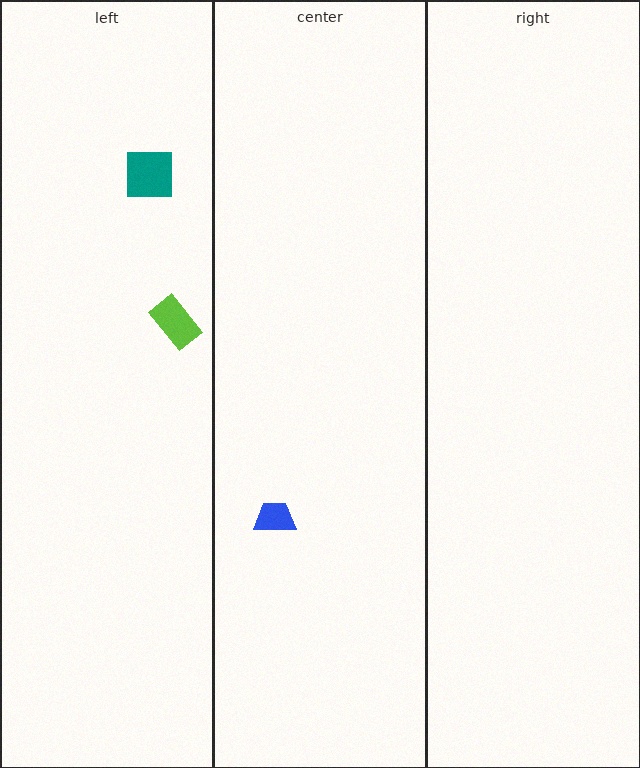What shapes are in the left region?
The lime rectangle, the teal square.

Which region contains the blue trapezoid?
The center region.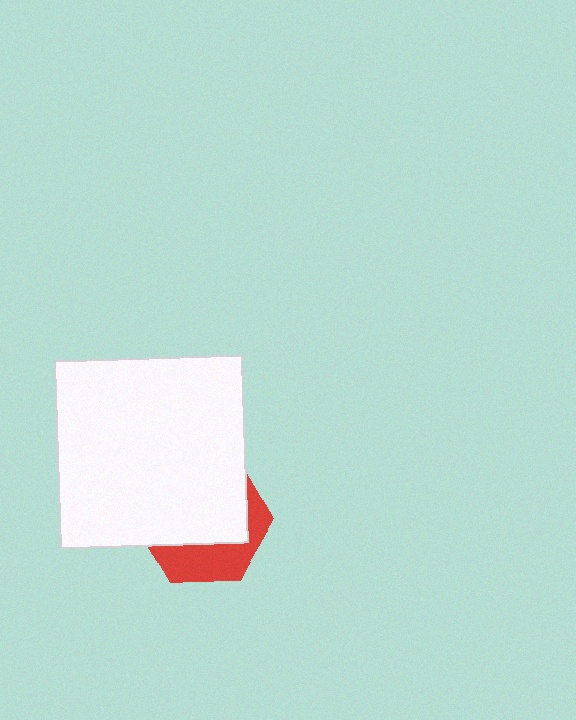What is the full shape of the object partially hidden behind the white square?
The partially hidden object is a red hexagon.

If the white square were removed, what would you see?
You would see the complete red hexagon.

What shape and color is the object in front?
The object in front is a white square.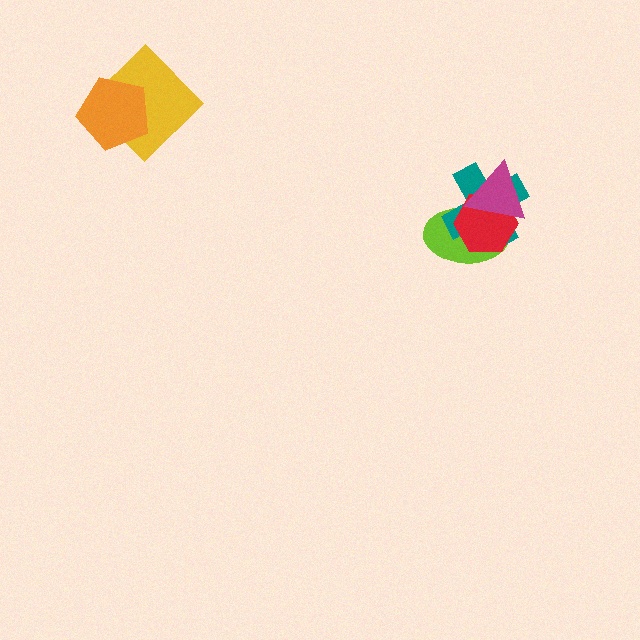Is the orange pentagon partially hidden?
No, no other shape covers it.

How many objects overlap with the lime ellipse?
3 objects overlap with the lime ellipse.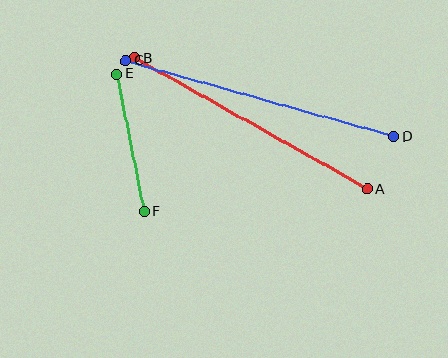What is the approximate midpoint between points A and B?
The midpoint is at approximately (251, 124) pixels.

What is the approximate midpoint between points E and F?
The midpoint is at approximately (131, 143) pixels.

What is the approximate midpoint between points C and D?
The midpoint is at approximately (260, 99) pixels.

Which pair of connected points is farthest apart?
Points C and D are farthest apart.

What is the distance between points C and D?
The distance is approximately 278 pixels.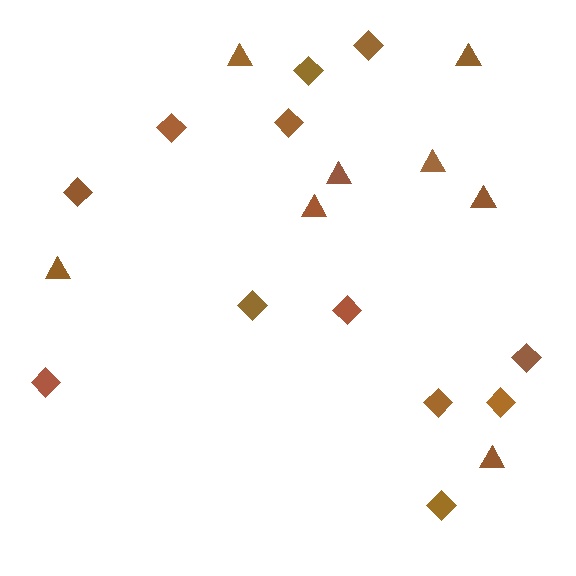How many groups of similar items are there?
There are 2 groups: one group of diamonds (12) and one group of triangles (8).